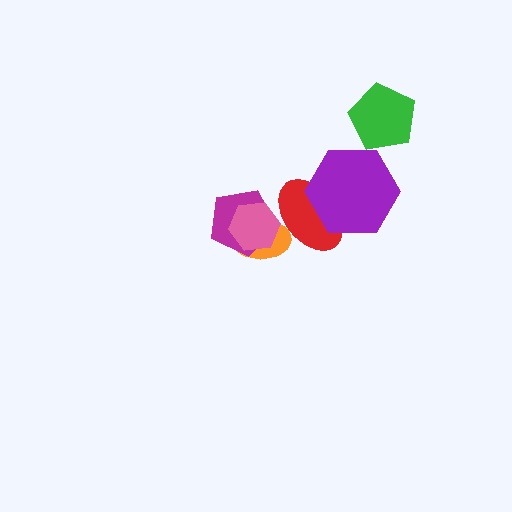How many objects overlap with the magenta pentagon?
2 objects overlap with the magenta pentagon.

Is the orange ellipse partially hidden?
Yes, it is partially covered by another shape.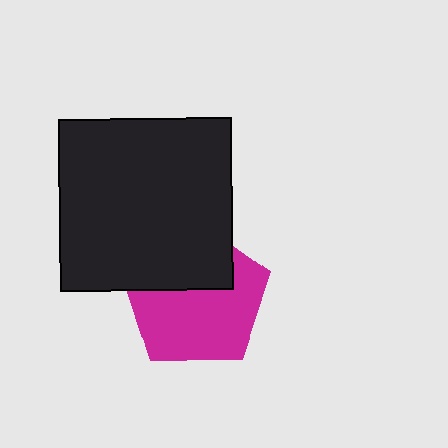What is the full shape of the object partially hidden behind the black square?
The partially hidden object is a magenta pentagon.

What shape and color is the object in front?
The object in front is a black square.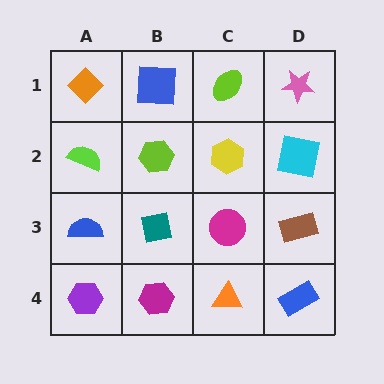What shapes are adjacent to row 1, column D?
A cyan square (row 2, column D), a lime ellipse (row 1, column C).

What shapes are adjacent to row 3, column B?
A lime hexagon (row 2, column B), a magenta hexagon (row 4, column B), a blue semicircle (row 3, column A), a magenta circle (row 3, column C).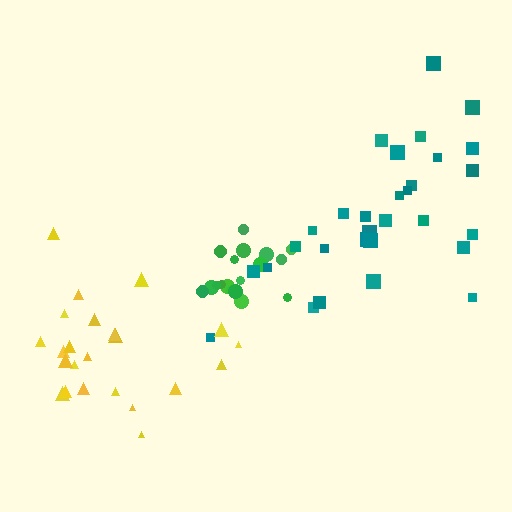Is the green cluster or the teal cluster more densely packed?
Green.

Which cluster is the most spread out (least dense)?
Teal.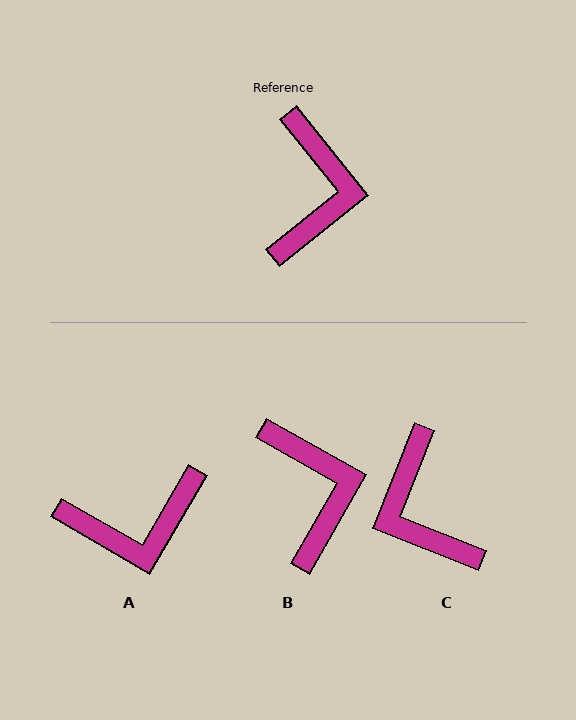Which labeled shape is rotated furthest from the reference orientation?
C, about 150 degrees away.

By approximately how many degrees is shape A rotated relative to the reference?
Approximately 69 degrees clockwise.